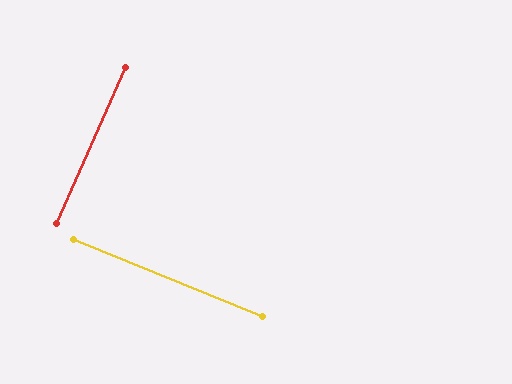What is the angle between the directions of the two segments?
Approximately 89 degrees.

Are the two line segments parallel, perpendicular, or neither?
Perpendicular — they meet at approximately 89°.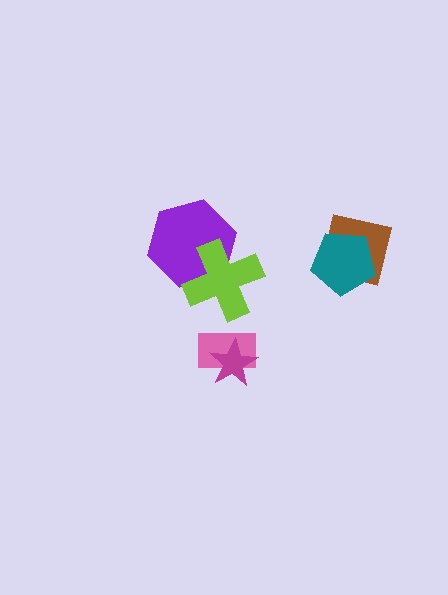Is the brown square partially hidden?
Yes, it is partially covered by another shape.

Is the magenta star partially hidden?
No, no other shape covers it.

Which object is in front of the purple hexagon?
The lime cross is in front of the purple hexagon.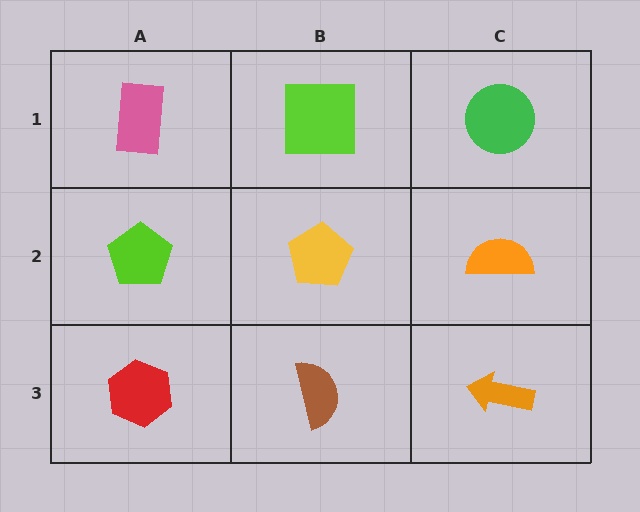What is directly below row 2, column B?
A brown semicircle.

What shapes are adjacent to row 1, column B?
A yellow pentagon (row 2, column B), a pink rectangle (row 1, column A), a green circle (row 1, column C).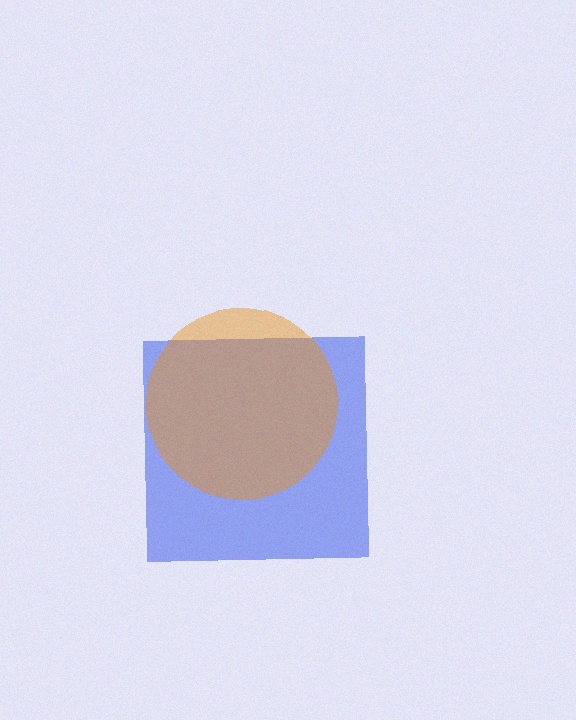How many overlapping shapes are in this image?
There are 2 overlapping shapes in the image.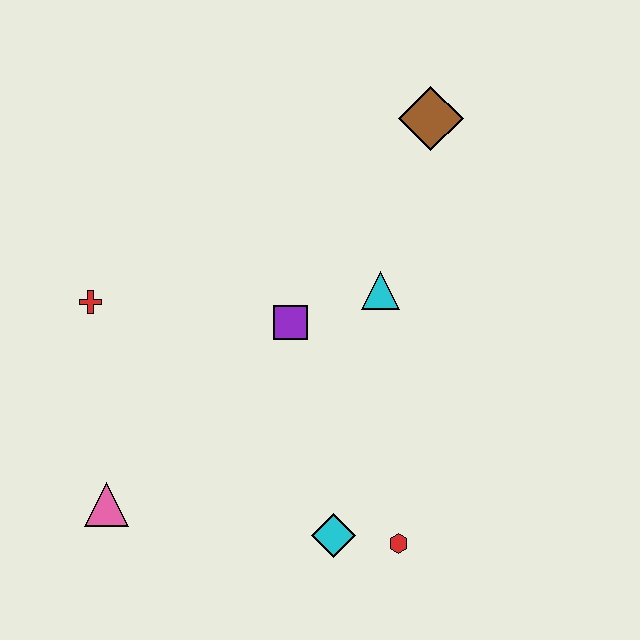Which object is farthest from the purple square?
The pink triangle is farthest from the purple square.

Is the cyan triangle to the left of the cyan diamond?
No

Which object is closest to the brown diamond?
The cyan triangle is closest to the brown diamond.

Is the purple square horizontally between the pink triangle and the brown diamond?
Yes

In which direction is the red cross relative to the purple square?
The red cross is to the left of the purple square.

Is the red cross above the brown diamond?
No